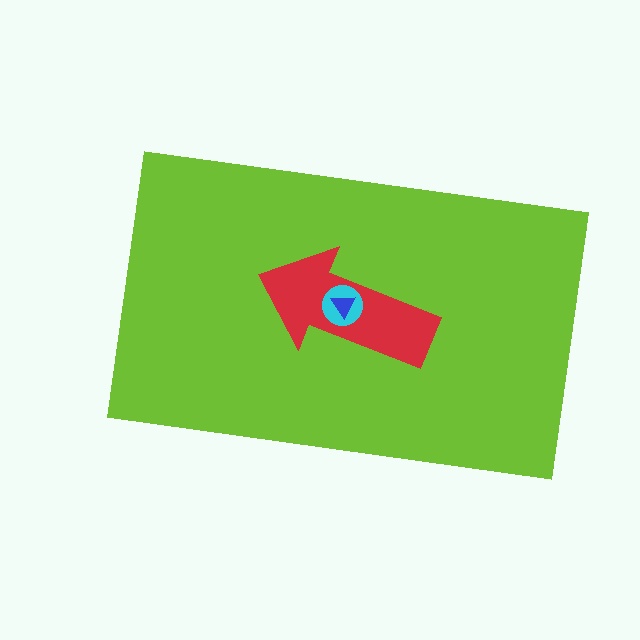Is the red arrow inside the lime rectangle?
Yes.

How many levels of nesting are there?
4.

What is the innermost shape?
The blue triangle.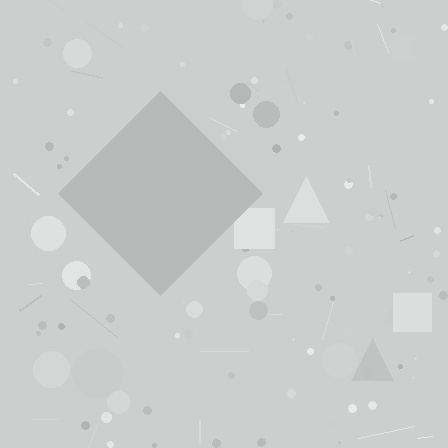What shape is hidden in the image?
A diamond is hidden in the image.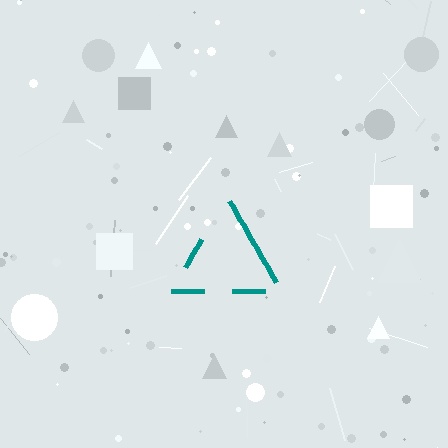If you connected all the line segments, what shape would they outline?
They would outline a triangle.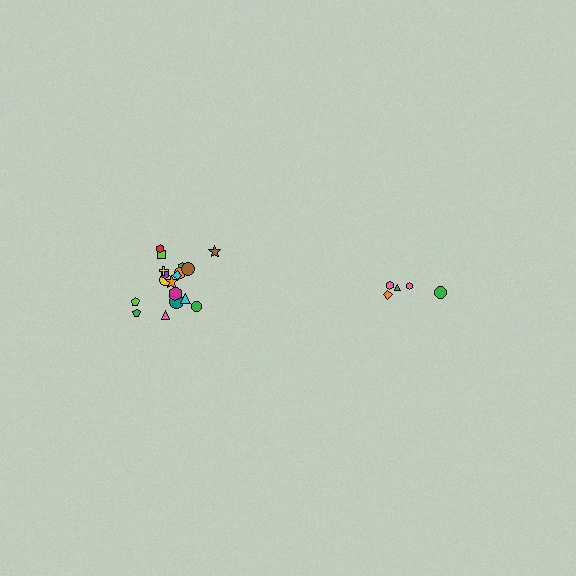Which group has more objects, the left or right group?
The left group.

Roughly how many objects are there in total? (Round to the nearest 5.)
Roughly 25 objects in total.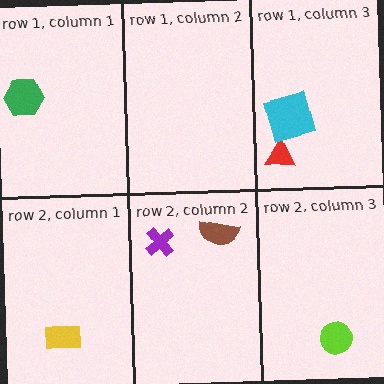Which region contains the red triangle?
The row 1, column 3 region.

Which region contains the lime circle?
The row 2, column 3 region.